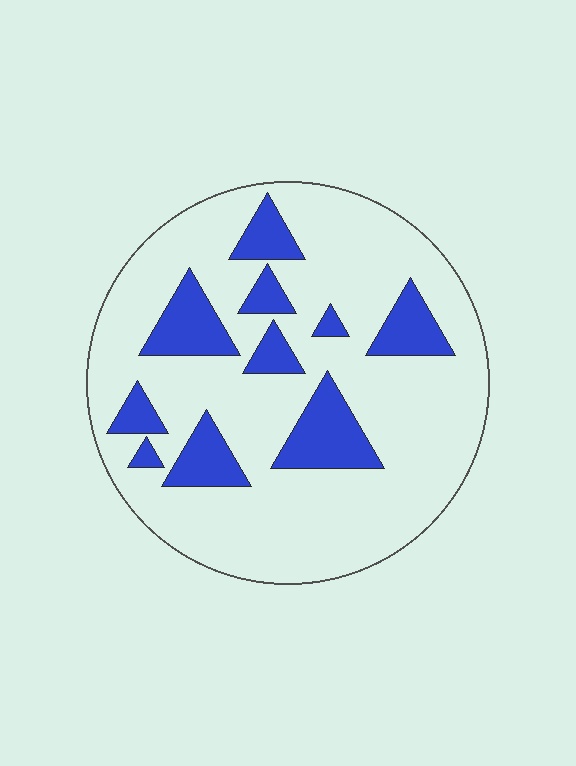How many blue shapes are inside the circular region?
10.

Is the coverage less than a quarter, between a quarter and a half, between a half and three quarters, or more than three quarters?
Less than a quarter.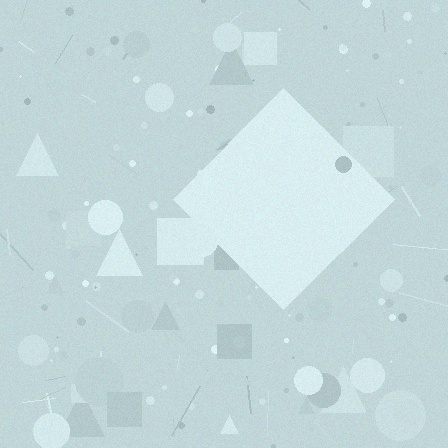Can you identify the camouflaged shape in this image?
The camouflaged shape is a diamond.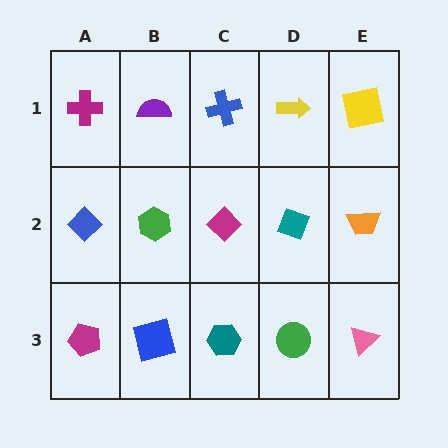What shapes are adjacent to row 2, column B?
A purple semicircle (row 1, column B), a blue square (row 3, column B), a blue diamond (row 2, column A), a magenta diamond (row 2, column C).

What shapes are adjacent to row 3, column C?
A magenta diamond (row 2, column C), a blue square (row 3, column B), a green circle (row 3, column D).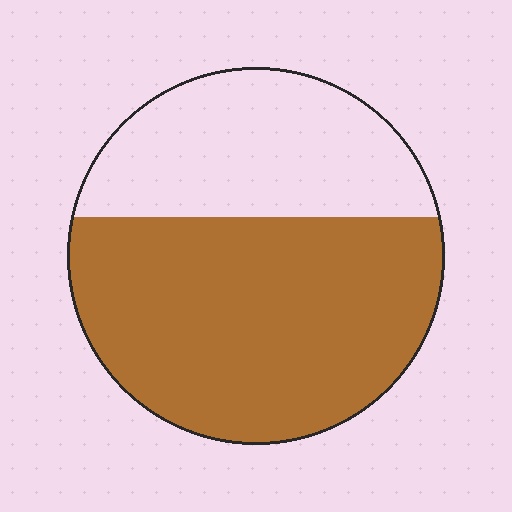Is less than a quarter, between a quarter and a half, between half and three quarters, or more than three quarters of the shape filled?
Between half and three quarters.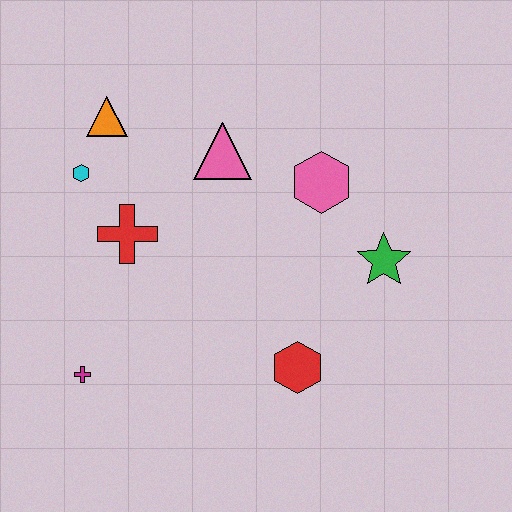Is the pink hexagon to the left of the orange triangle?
No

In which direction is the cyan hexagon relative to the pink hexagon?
The cyan hexagon is to the left of the pink hexagon.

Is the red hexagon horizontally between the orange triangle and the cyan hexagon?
No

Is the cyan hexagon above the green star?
Yes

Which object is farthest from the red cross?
The green star is farthest from the red cross.